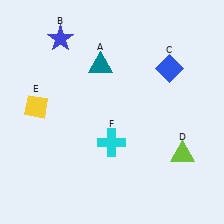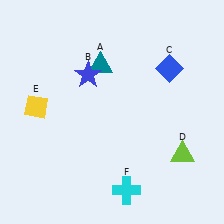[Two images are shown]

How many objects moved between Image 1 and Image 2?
2 objects moved between the two images.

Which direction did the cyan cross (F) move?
The cyan cross (F) moved down.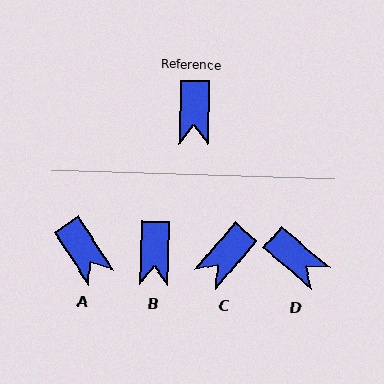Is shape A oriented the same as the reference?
No, it is off by about 34 degrees.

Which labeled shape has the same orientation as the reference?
B.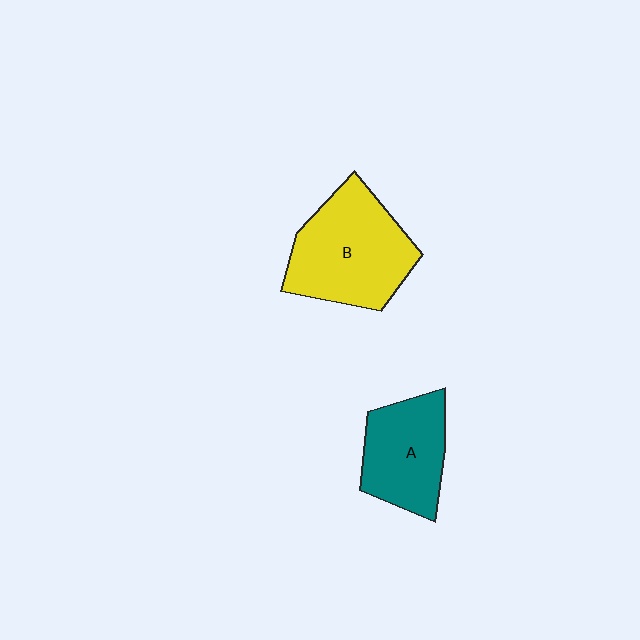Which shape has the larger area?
Shape B (yellow).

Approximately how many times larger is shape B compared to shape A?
Approximately 1.4 times.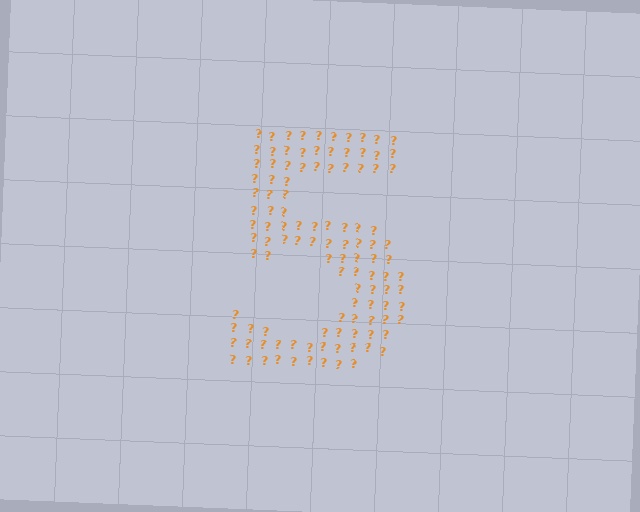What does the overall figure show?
The overall figure shows the digit 5.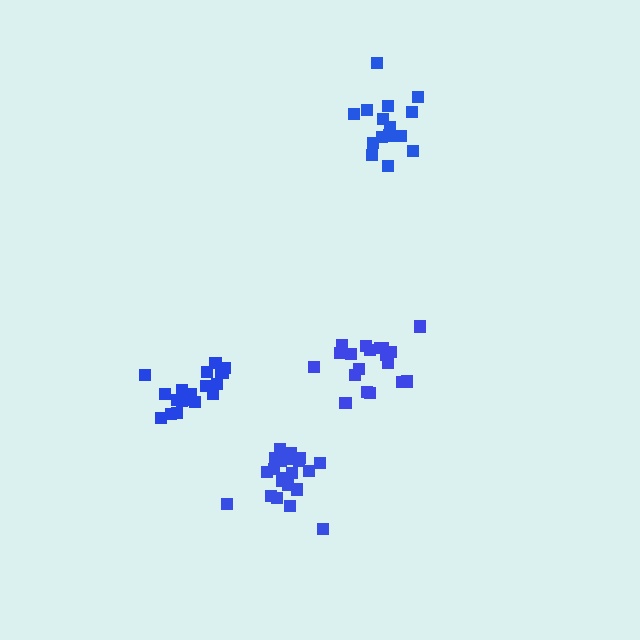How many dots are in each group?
Group 1: 16 dots, Group 2: 20 dots, Group 3: 20 dots, Group 4: 21 dots (77 total).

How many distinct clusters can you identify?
There are 4 distinct clusters.